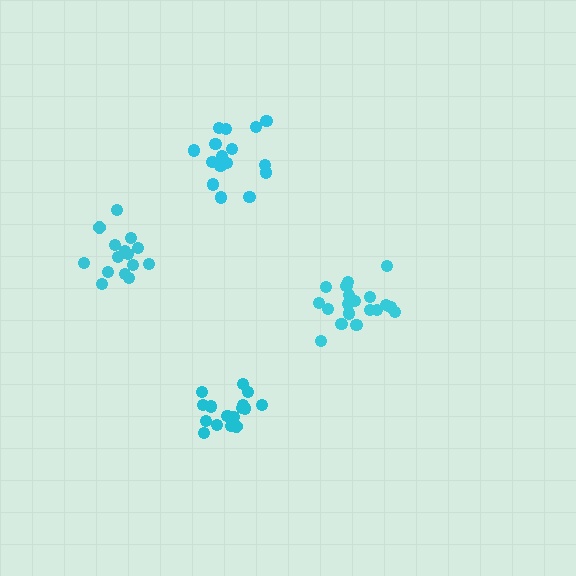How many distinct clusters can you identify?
There are 4 distinct clusters.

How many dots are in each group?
Group 1: 16 dots, Group 2: 17 dots, Group 3: 19 dots, Group 4: 15 dots (67 total).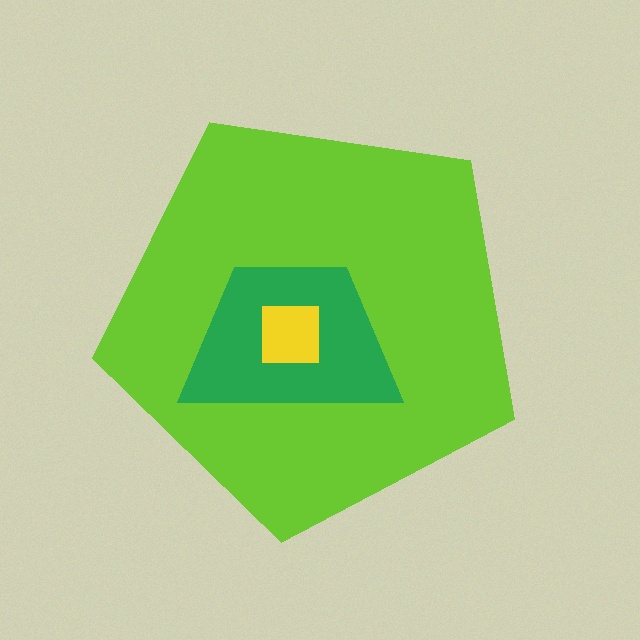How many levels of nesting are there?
3.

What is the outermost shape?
The lime pentagon.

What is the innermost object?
The yellow square.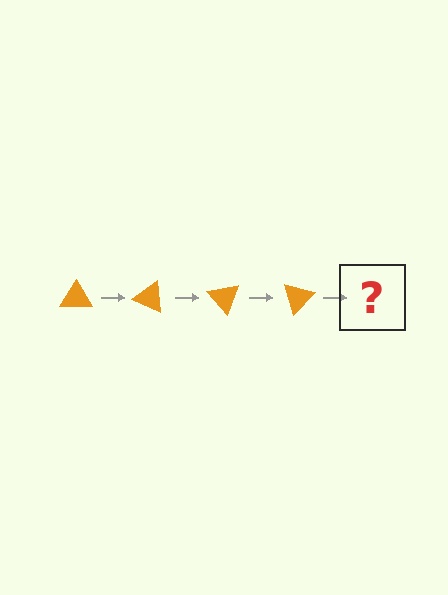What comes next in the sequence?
The next element should be an orange triangle rotated 100 degrees.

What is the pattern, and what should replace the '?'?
The pattern is that the triangle rotates 25 degrees each step. The '?' should be an orange triangle rotated 100 degrees.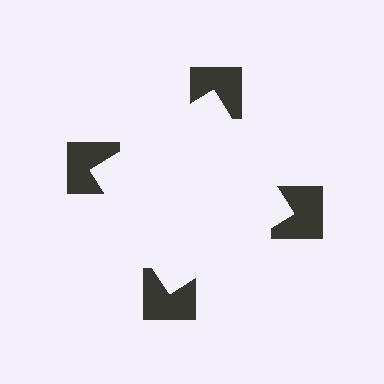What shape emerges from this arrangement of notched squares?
An illusory square — its edges are inferred from the aligned wedge cuts in the notched squares, not physically drawn.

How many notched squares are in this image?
There are 4 — one at each vertex of the illusory square.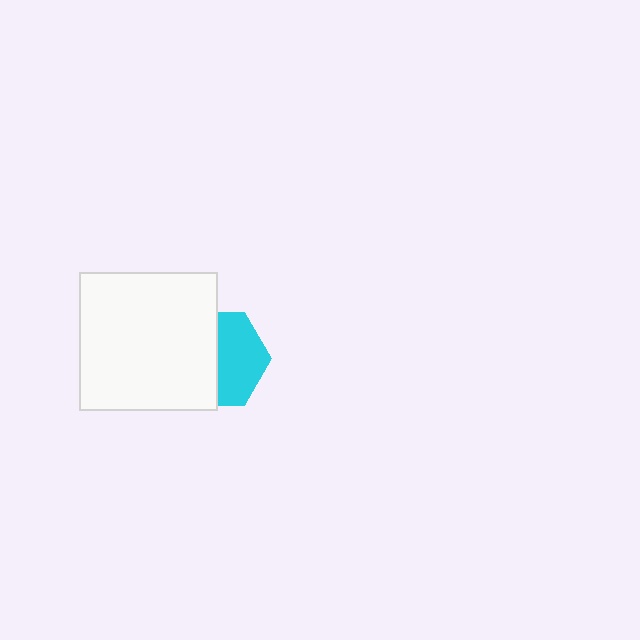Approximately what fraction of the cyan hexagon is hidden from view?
Roughly 50% of the cyan hexagon is hidden behind the white square.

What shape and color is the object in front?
The object in front is a white square.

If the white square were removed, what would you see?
You would see the complete cyan hexagon.